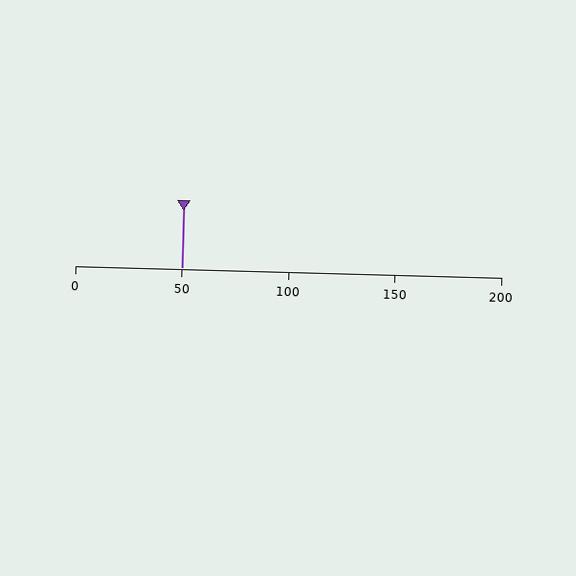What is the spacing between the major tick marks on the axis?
The major ticks are spaced 50 apart.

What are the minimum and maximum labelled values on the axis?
The axis runs from 0 to 200.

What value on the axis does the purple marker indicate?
The marker indicates approximately 50.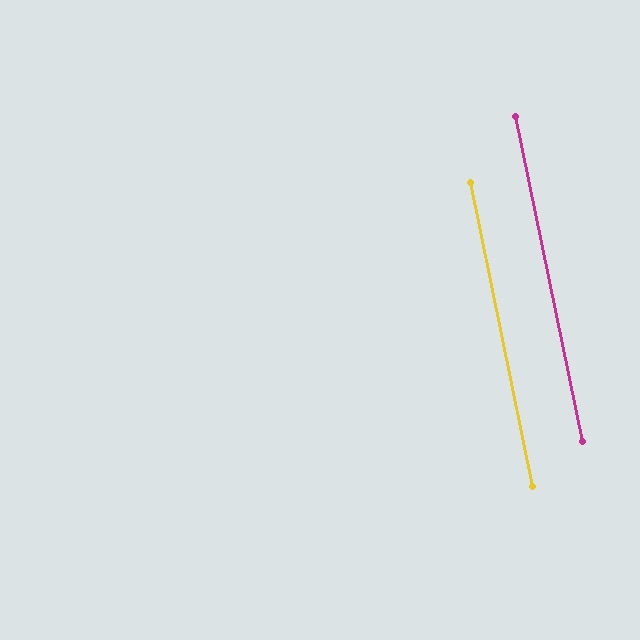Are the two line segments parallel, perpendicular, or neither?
Parallel — their directions differ by only 0.2°.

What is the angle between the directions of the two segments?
Approximately 0 degrees.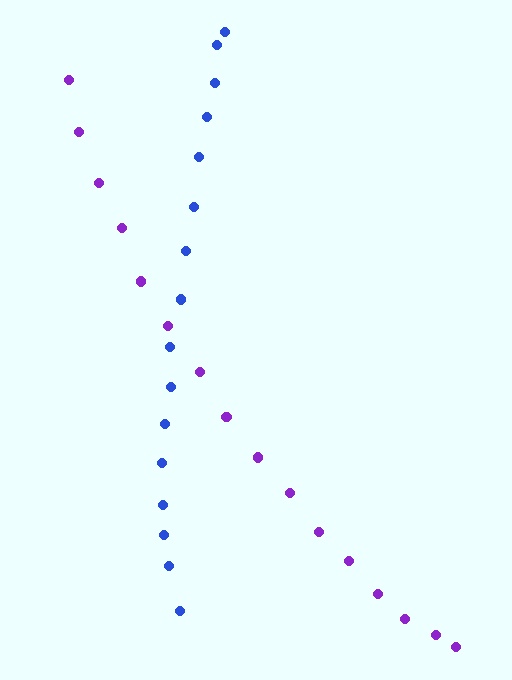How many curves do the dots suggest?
There are 2 distinct paths.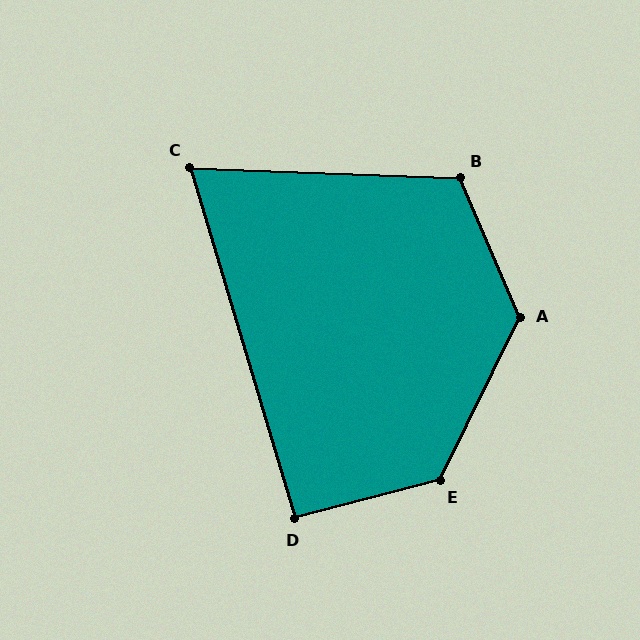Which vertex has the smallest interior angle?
C, at approximately 71 degrees.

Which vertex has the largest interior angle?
E, at approximately 131 degrees.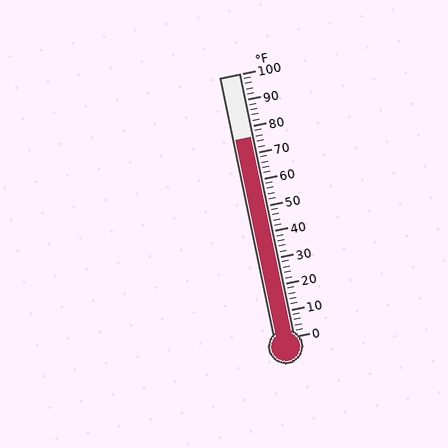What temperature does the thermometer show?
The thermometer shows approximately 76°F.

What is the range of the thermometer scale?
The thermometer scale ranges from 0°F to 100°F.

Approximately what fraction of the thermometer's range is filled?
The thermometer is filled to approximately 75% of its range.